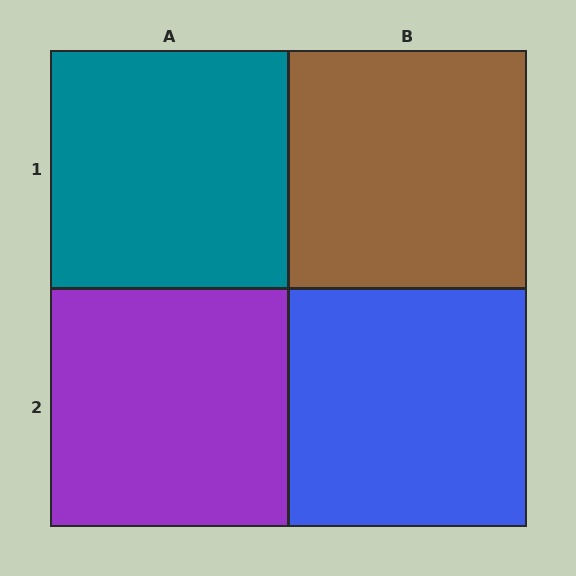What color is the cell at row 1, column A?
Teal.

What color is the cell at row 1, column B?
Brown.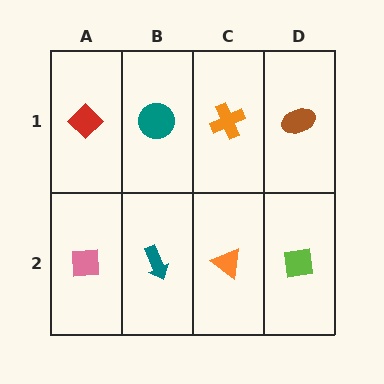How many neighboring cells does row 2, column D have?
2.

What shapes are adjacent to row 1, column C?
An orange triangle (row 2, column C), a teal circle (row 1, column B), a brown ellipse (row 1, column D).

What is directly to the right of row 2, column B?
An orange triangle.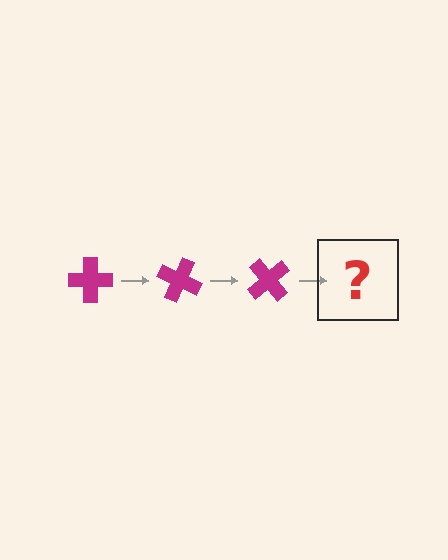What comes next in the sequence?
The next element should be a magenta cross rotated 75 degrees.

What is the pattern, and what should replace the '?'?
The pattern is that the cross rotates 25 degrees each step. The '?' should be a magenta cross rotated 75 degrees.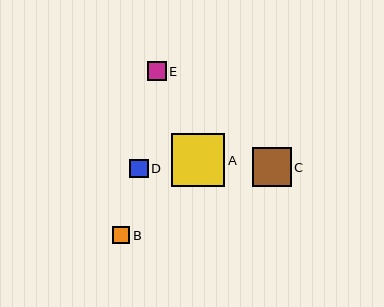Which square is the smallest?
Square B is the smallest with a size of approximately 17 pixels.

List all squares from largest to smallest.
From largest to smallest: A, C, E, D, B.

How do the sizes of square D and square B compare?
Square D and square B are approximately the same size.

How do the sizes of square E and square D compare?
Square E and square D are approximately the same size.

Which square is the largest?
Square A is the largest with a size of approximately 53 pixels.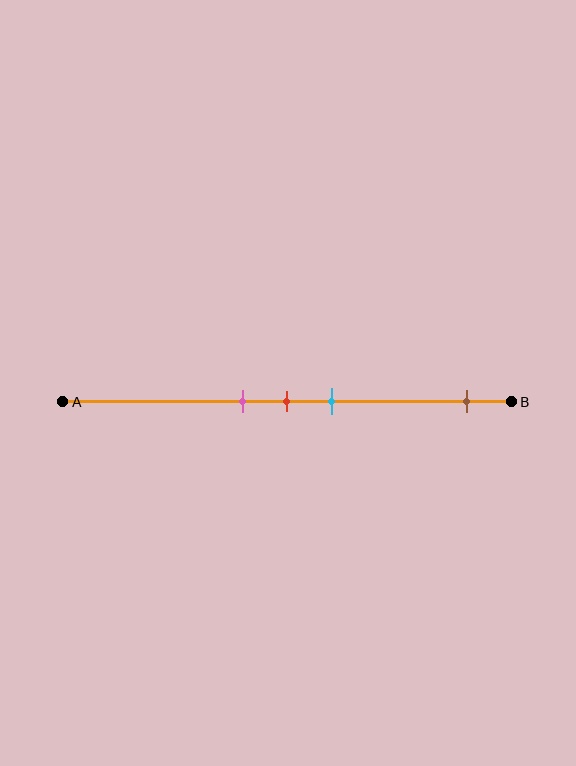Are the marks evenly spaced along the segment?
No, the marks are not evenly spaced.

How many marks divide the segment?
There are 4 marks dividing the segment.